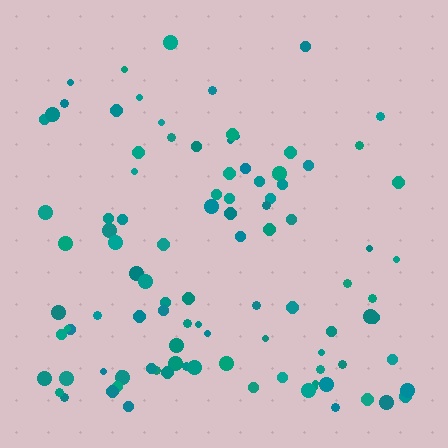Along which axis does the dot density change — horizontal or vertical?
Vertical.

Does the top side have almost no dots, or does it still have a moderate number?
Still a moderate number, just noticeably fewer than the bottom.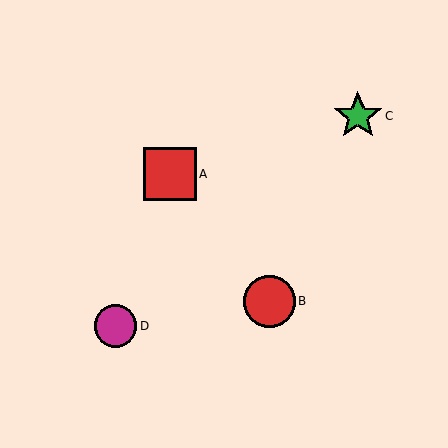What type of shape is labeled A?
Shape A is a red square.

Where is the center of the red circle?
The center of the red circle is at (269, 301).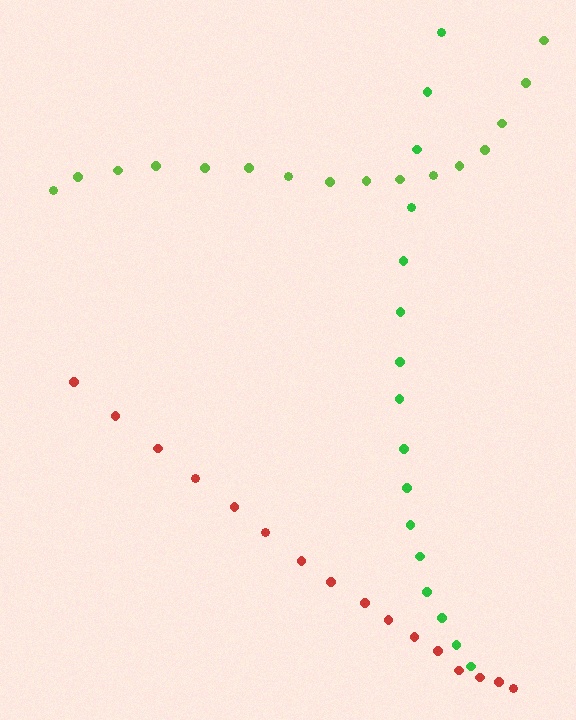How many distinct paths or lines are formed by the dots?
There are 3 distinct paths.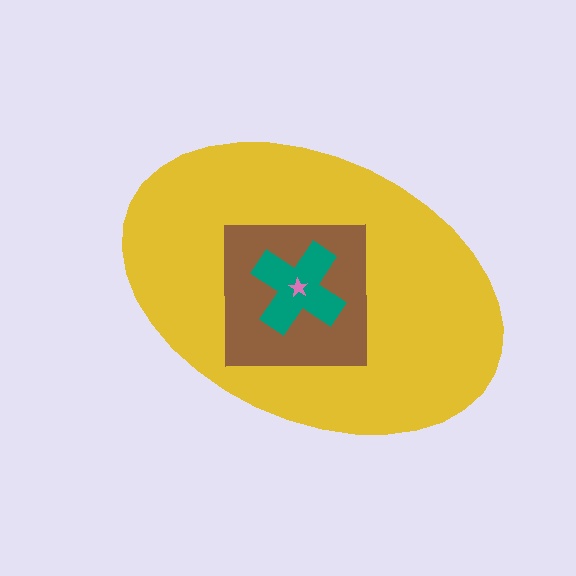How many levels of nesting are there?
4.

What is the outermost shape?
The yellow ellipse.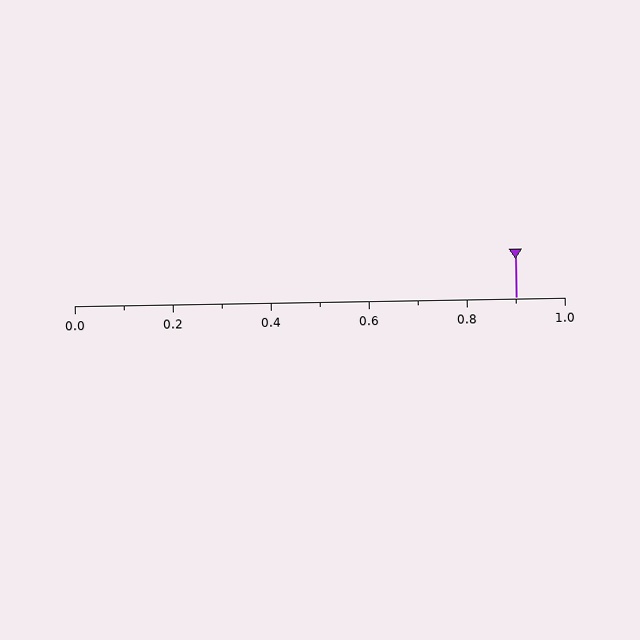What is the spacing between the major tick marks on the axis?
The major ticks are spaced 0.2 apart.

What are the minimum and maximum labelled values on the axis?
The axis runs from 0.0 to 1.0.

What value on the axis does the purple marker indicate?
The marker indicates approximately 0.9.